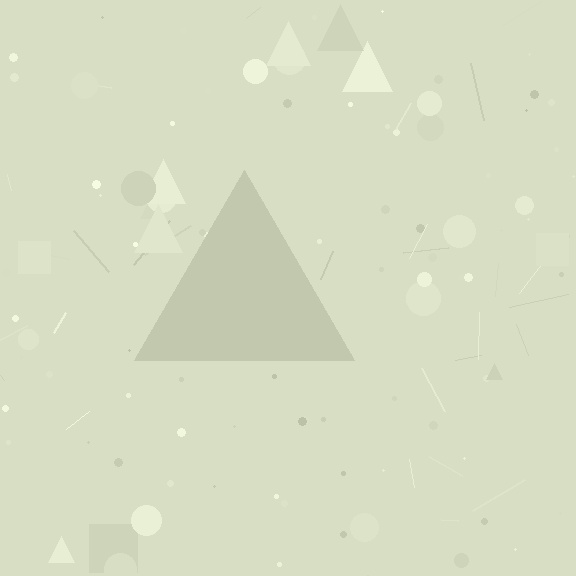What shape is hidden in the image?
A triangle is hidden in the image.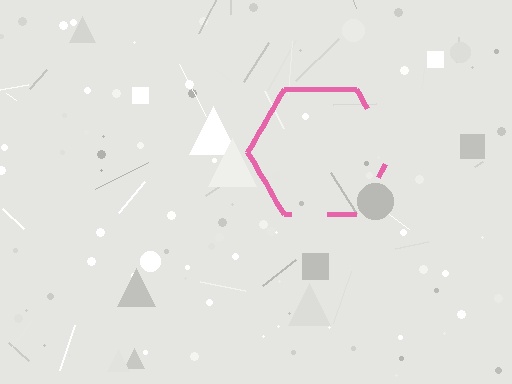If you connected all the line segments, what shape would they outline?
They would outline a hexagon.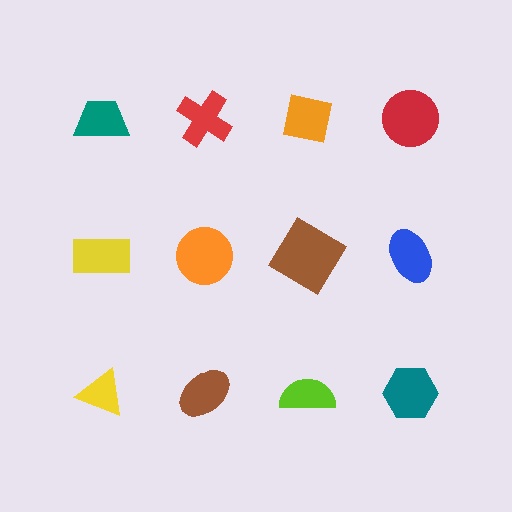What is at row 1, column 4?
A red circle.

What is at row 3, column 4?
A teal hexagon.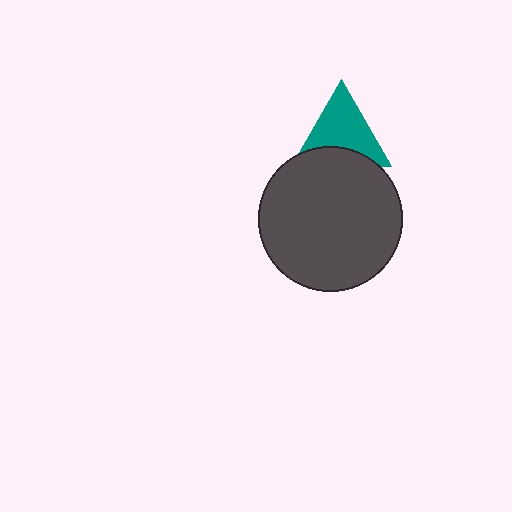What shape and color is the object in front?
The object in front is a dark gray circle.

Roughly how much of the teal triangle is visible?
Most of it is visible (roughly 68%).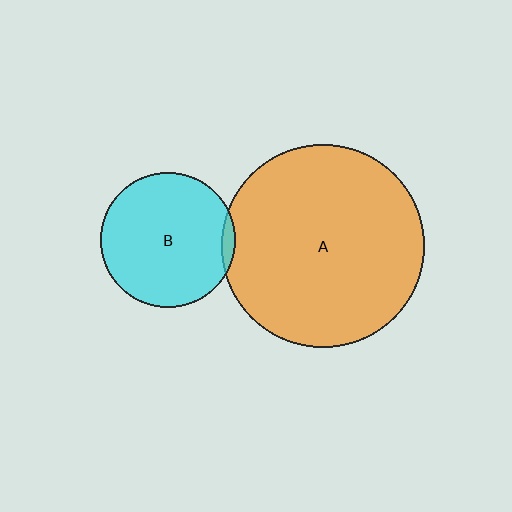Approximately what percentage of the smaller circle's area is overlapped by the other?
Approximately 5%.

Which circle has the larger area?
Circle A (orange).